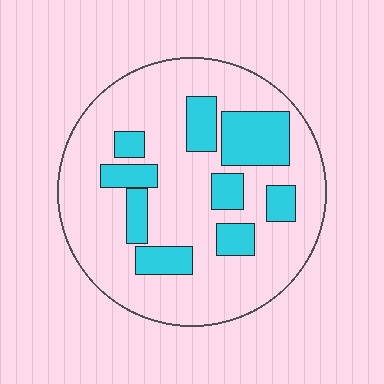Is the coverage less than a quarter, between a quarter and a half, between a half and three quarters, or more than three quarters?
Less than a quarter.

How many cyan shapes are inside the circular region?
9.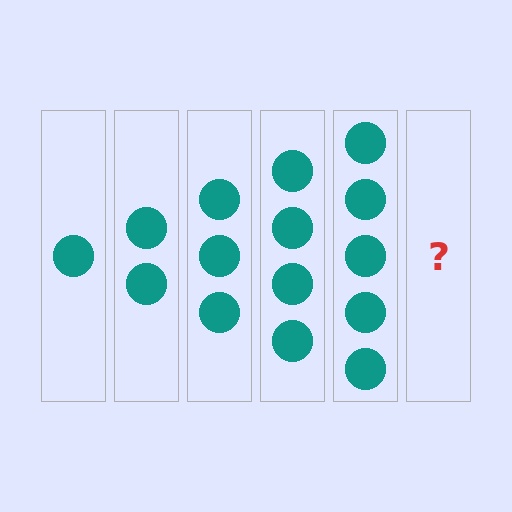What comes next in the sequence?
The next element should be 6 circles.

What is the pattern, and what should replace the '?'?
The pattern is that each step adds one more circle. The '?' should be 6 circles.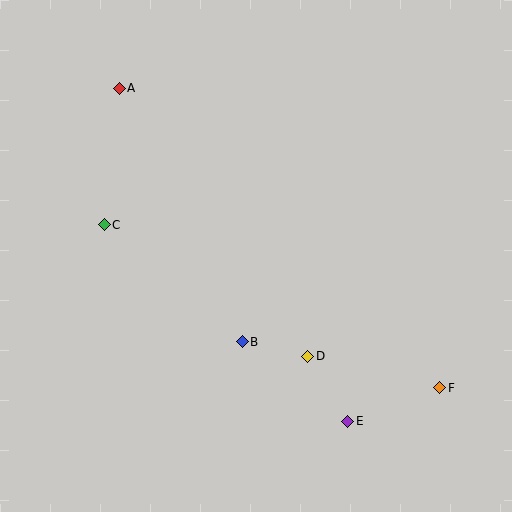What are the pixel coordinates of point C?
Point C is at (104, 225).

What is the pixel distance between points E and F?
The distance between E and F is 98 pixels.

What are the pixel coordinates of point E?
Point E is at (348, 421).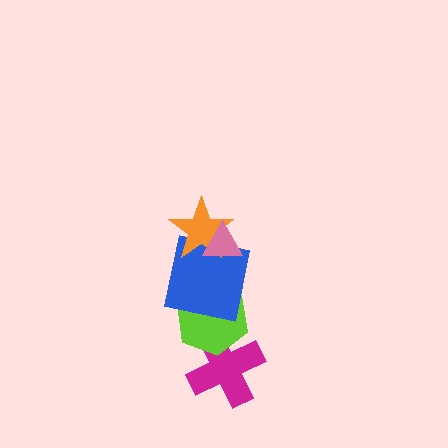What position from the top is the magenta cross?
The magenta cross is 5th from the top.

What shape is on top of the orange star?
The pink triangle is on top of the orange star.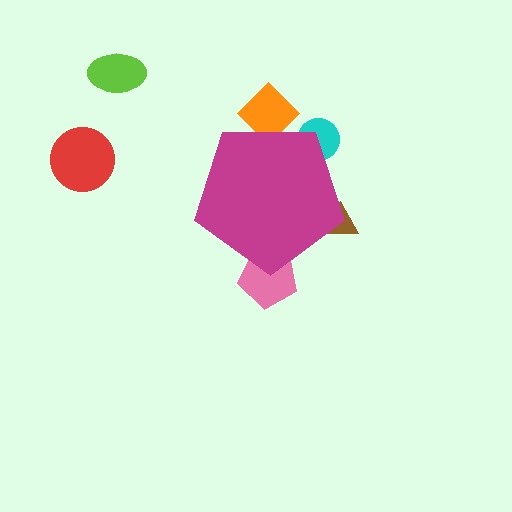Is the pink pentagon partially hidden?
Yes, the pink pentagon is partially hidden behind the magenta pentagon.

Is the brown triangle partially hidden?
Yes, the brown triangle is partially hidden behind the magenta pentagon.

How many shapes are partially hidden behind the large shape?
4 shapes are partially hidden.